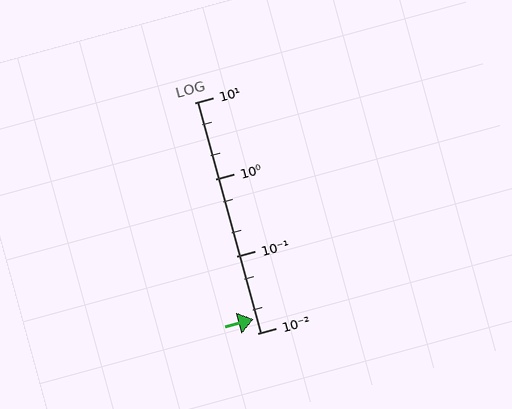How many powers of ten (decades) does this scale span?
The scale spans 3 decades, from 0.01 to 10.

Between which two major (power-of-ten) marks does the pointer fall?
The pointer is between 0.01 and 0.1.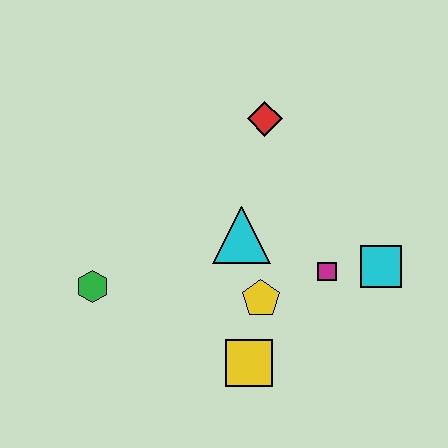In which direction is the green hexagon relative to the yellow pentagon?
The green hexagon is to the left of the yellow pentagon.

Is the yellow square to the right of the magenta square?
No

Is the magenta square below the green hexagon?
No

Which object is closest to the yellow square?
The yellow pentagon is closest to the yellow square.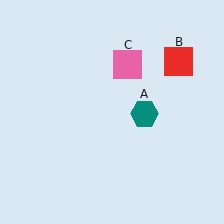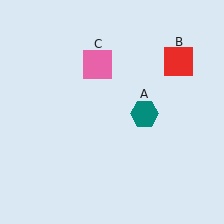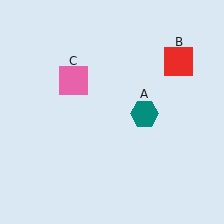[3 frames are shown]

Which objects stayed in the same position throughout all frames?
Teal hexagon (object A) and red square (object B) remained stationary.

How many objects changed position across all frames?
1 object changed position: pink square (object C).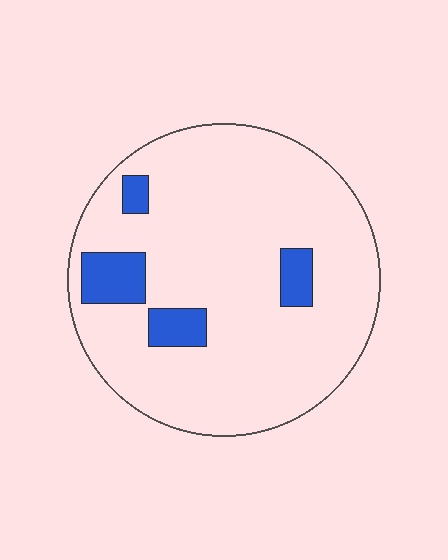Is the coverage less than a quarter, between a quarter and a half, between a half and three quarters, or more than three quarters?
Less than a quarter.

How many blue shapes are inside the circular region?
4.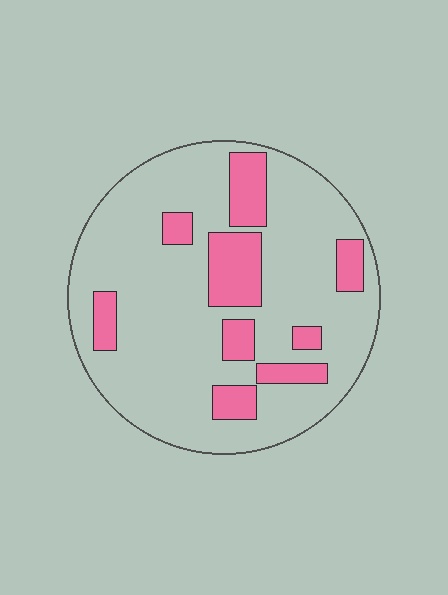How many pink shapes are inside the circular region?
9.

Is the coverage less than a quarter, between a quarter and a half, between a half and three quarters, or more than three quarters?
Less than a quarter.